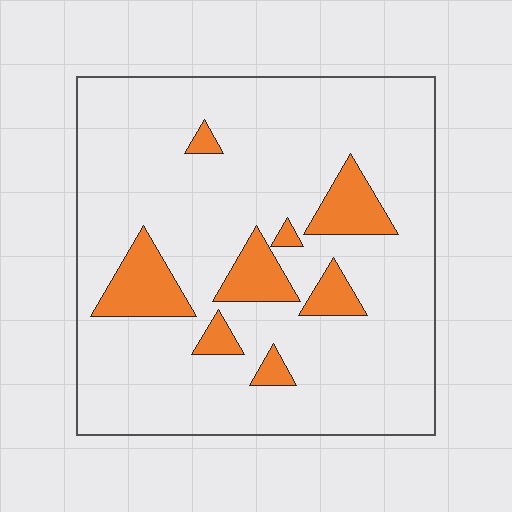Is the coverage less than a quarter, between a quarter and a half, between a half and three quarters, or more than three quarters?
Less than a quarter.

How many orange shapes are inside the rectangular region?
8.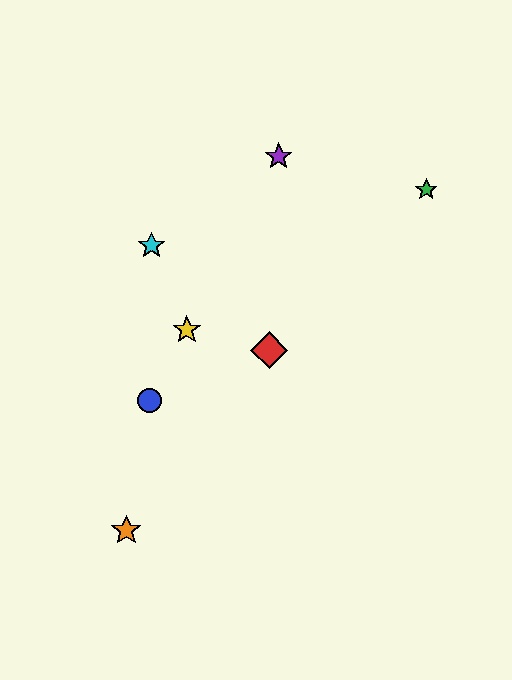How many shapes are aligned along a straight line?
3 shapes (the blue circle, the yellow star, the purple star) are aligned along a straight line.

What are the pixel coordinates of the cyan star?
The cyan star is at (151, 246).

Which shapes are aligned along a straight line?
The blue circle, the yellow star, the purple star are aligned along a straight line.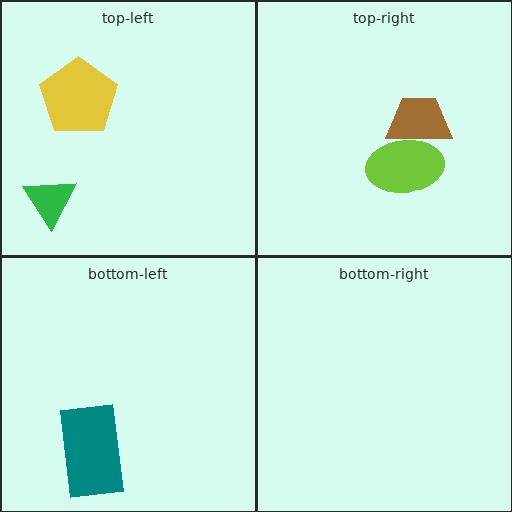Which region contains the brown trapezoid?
The top-right region.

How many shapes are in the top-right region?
2.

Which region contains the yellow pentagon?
The top-left region.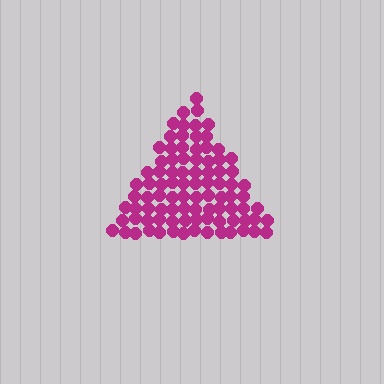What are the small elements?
The small elements are circles.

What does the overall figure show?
The overall figure shows a triangle.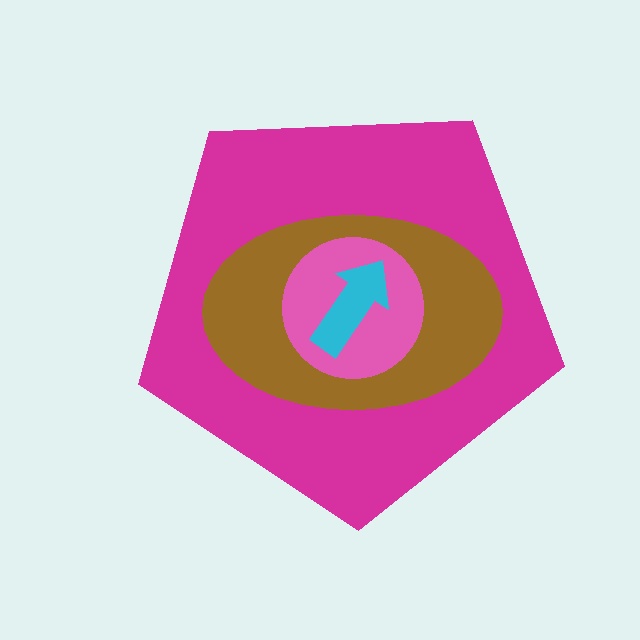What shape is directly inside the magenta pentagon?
The brown ellipse.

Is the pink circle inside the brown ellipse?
Yes.